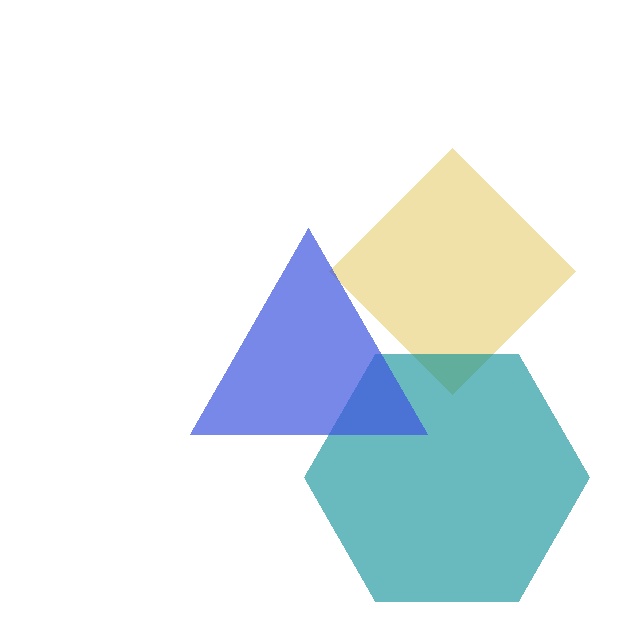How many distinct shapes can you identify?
There are 3 distinct shapes: a yellow diamond, a teal hexagon, a blue triangle.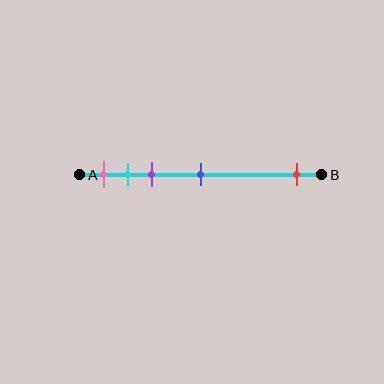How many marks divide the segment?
There are 5 marks dividing the segment.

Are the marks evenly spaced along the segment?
No, the marks are not evenly spaced.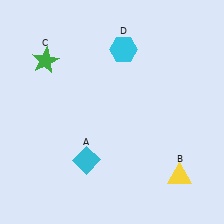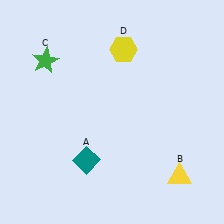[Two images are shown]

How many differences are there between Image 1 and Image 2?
There are 2 differences between the two images.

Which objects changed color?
A changed from cyan to teal. D changed from cyan to yellow.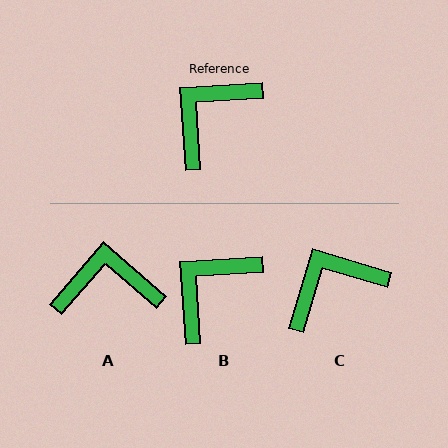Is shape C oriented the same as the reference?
No, it is off by about 21 degrees.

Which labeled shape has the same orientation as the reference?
B.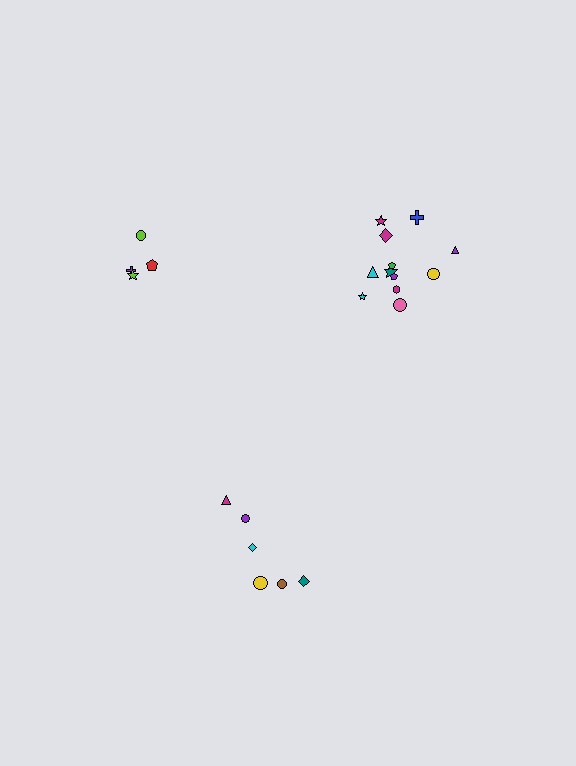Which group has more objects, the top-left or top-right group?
The top-right group.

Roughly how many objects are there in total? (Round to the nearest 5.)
Roughly 20 objects in total.